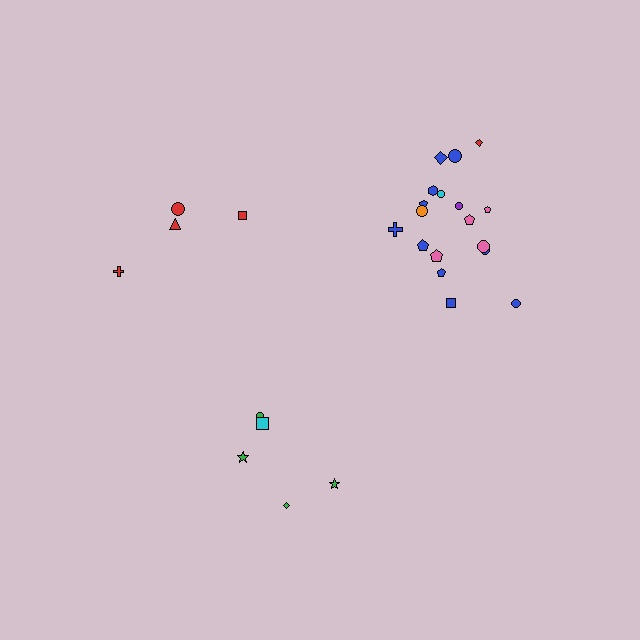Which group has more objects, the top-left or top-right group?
The top-right group.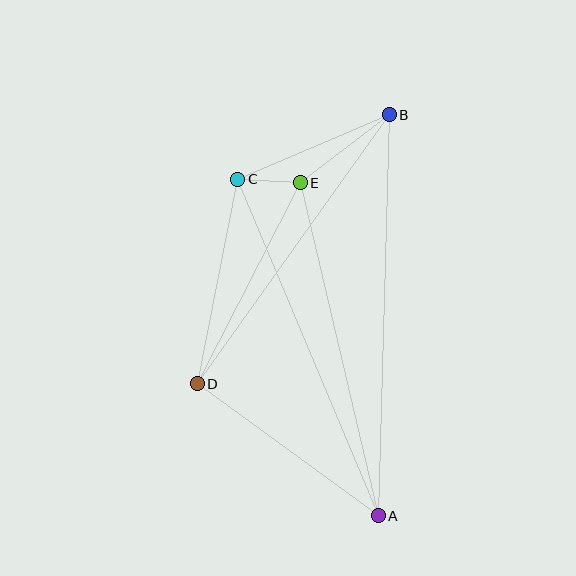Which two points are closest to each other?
Points C and E are closest to each other.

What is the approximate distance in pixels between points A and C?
The distance between A and C is approximately 365 pixels.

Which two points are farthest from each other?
Points A and B are farthest from each other.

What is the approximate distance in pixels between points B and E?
The distance between B and E is approximately 112 pixels.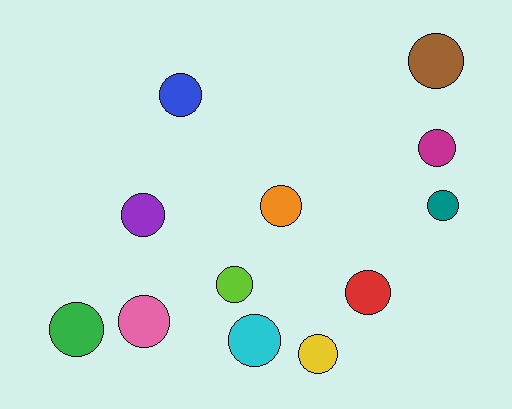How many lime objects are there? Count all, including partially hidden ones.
There is 1 lime object.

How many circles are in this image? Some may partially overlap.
There are 12 circles.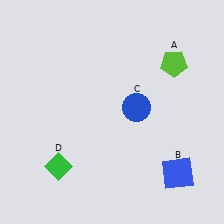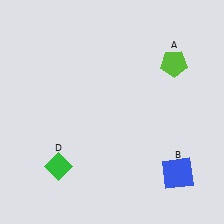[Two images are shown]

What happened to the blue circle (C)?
The blue circle (C) was removed in Image 2. It was in the top-right area of Image 1.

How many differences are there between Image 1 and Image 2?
There is 1 difference between the two images.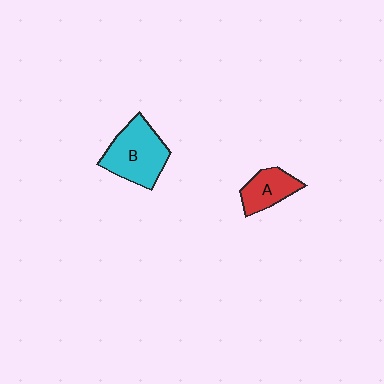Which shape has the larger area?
Shape B (cyan).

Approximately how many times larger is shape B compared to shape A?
Approximately 1.7 times.